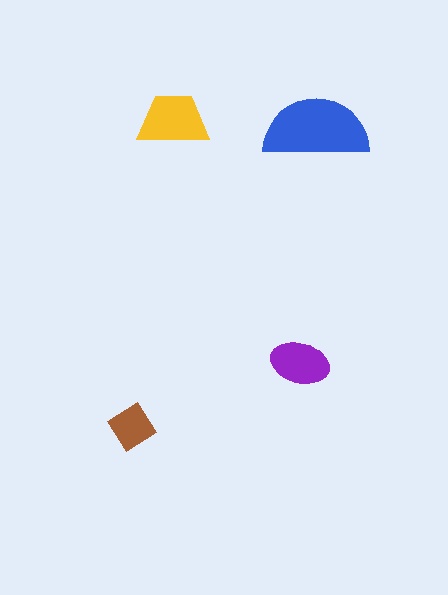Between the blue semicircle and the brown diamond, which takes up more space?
The blue semicircle.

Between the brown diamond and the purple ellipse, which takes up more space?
The purple ellipse.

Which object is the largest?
The blue semicircle.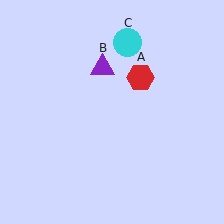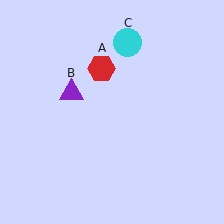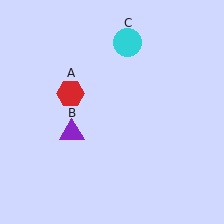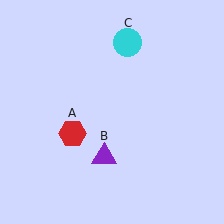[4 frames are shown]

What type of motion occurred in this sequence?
The red hexagon (object A), purple triangle (object B) rotated counterclockwise around the center of the scene.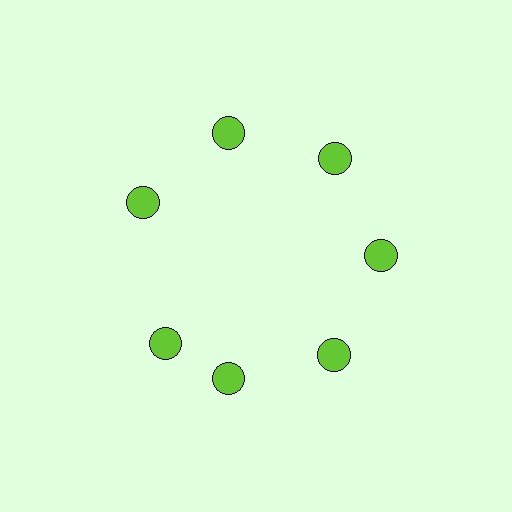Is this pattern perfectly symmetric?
No. The 7 lime circles are arranged in a ring, but one element near the 8 o'clock position is rotated out of alignment along the ring, breaking the 7-fold rotational symmetry.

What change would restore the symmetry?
The symmetry would be restored by rotating it back into even spacing with its neighbors so that all 7 circles sit at equal angles and equal distance from the center.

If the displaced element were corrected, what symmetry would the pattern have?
It would have 7-fold rotational symmetry — the pattern would map onto itself every 51 degrees.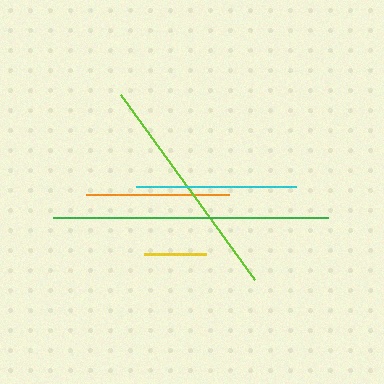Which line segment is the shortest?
The yellow line is the shortest at approximately 62 pixels.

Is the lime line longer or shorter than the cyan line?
The lime line is longer than the cyan line.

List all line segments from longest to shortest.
From longest to shortest: green, lime, cyan, orange, yellow.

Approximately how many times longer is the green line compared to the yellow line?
The green line is approximately 4.5 times the length of the yellow line.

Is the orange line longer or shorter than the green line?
The green line is longer than the orange line.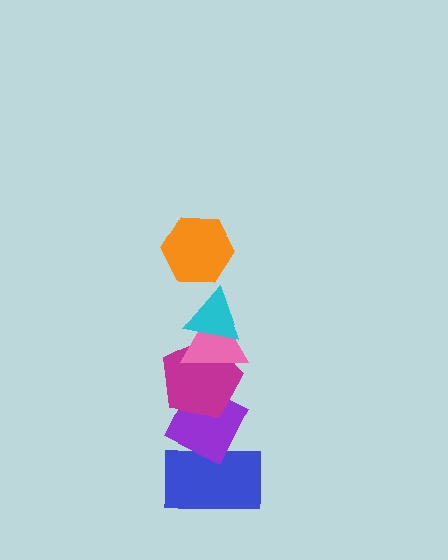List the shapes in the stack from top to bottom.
From top to bottom: the orange hexagon, the cyan triangle, the pink triangle, the magenta pentagon, the purple diamond, the blue rectangle.